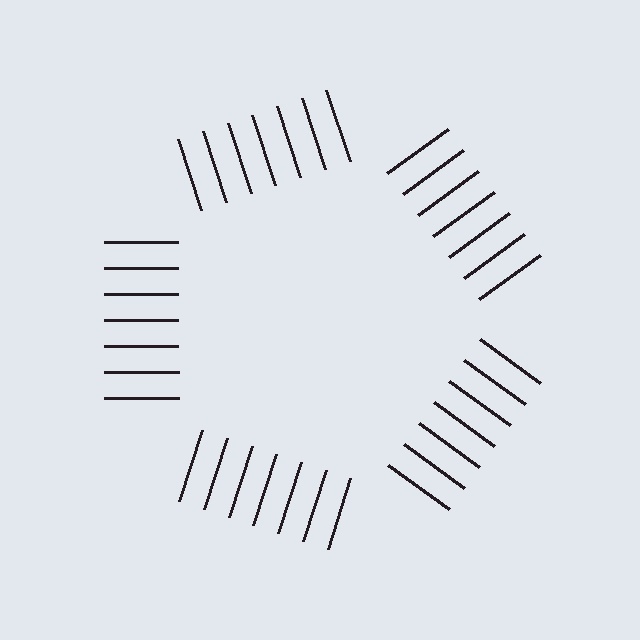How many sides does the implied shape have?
5 sides — the line-ends trace a pentagon.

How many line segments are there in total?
35 — 7 along each of the 5 edges.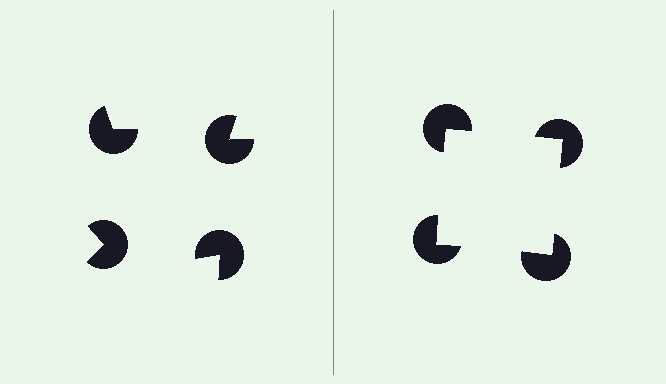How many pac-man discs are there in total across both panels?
8 — 4 on each side.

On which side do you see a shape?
An illusory square appears on the right side. On the left side the wedge cuts are rotated, so no coherent shape forms.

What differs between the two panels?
The pac-man discs are positioned identically on both sides; only the wedge orientations differ. On the right they align to a square; on the left they are misaligned.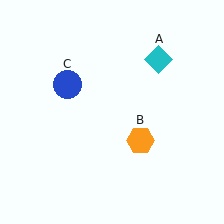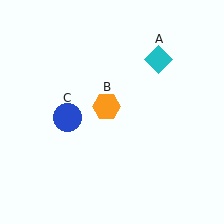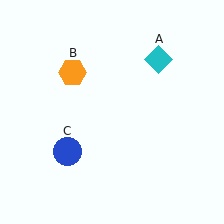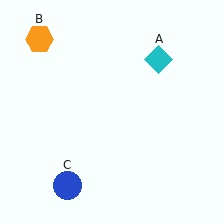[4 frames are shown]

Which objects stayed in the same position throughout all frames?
Cyan diamond (object A) remained stationary.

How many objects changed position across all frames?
2 objects changed position: orange hexagon (object B), blue circle (object C).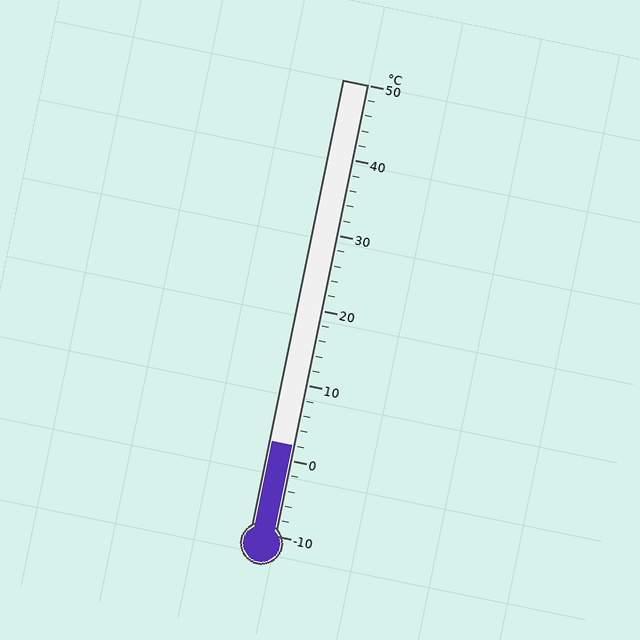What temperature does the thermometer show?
The thermometer shows approximately 2°C.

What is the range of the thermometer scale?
The thermometer scale ranges from -10°C to 50°C.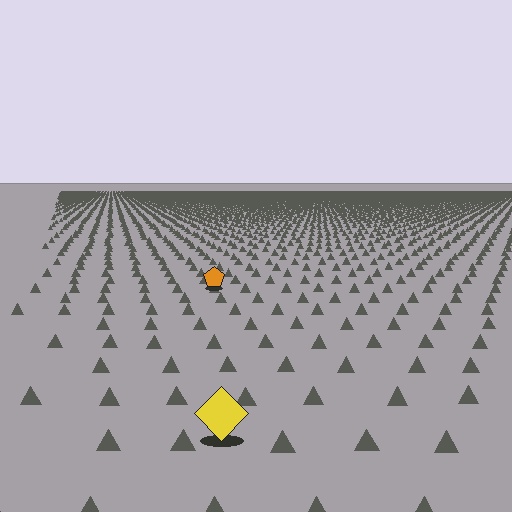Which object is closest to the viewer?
The yellow diamond is closest. The texture marks near it are larger and more spread out.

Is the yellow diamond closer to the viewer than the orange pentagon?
Yes. The yellow diamond is closer — you can tell from the texture gradient: the ground texture is coarser near it.